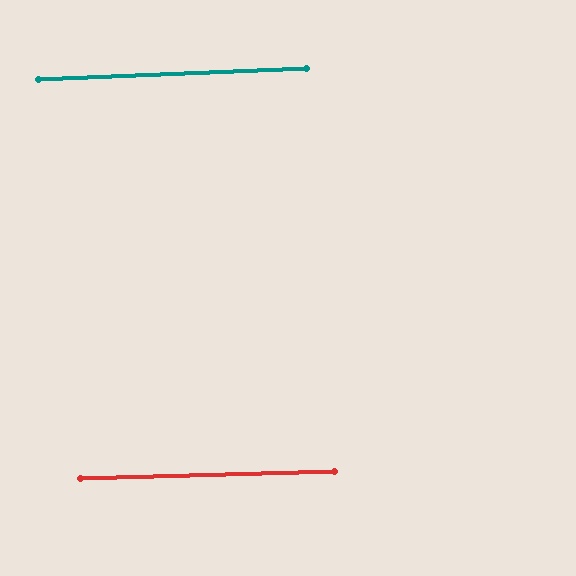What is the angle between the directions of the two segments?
Approximately 1 degree.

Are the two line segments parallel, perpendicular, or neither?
Parallel — their directions differ by only 0.7°.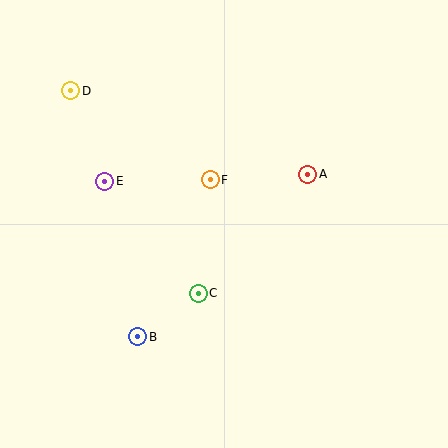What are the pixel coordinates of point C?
Point C is at (198, 293).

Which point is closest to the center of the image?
Point F at (210, 180) is closest to the center.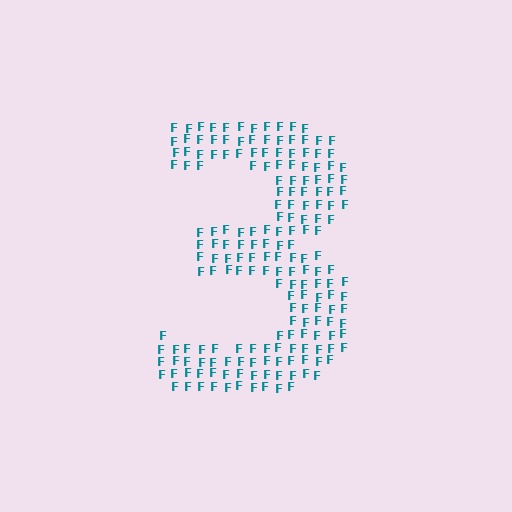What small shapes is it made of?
It is made of small letter F's.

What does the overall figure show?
The overall figure shows the digit 3.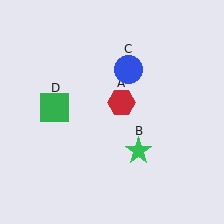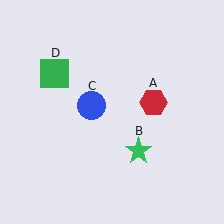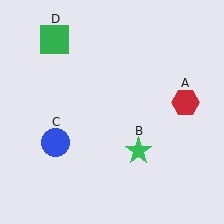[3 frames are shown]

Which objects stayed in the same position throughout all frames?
Green star (object B) remained stationary.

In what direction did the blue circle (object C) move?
The blue circle (object C) moved down and to the left.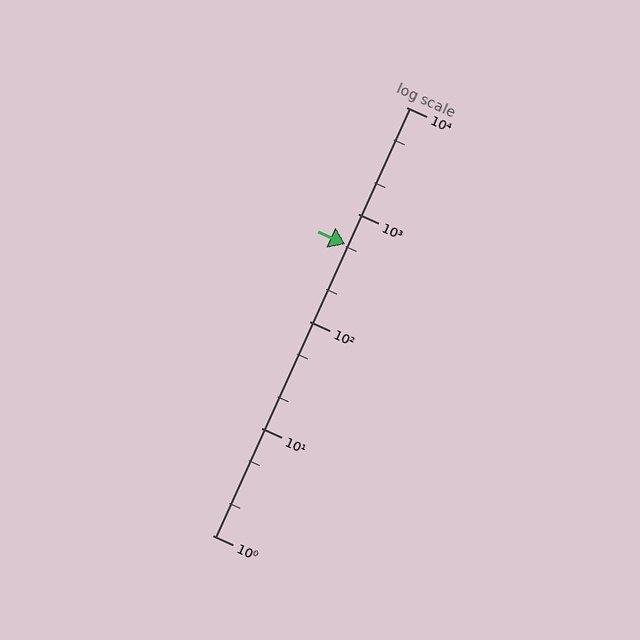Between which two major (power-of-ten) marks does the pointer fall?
The pointer is between 100 and 1000.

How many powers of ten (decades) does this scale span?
The scale spans 4 decades, from 1 to 10000.